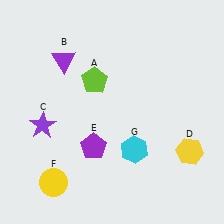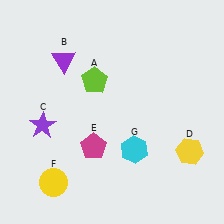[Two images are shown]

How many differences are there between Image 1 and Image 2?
There is 1 difference between the two images.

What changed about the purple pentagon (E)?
In Image 1, E is purple. In Image 2, it changed to magenta.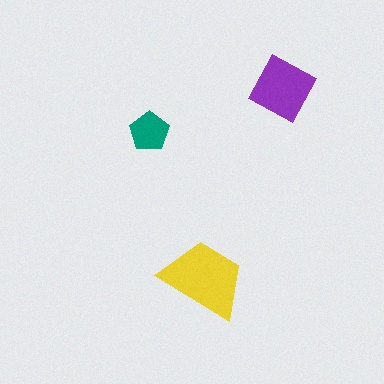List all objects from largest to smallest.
The yellow trapezoid, the purple diamond, the teal pentagon.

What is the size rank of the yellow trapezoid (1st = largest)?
1st.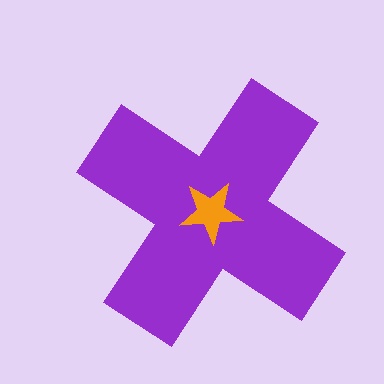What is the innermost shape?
The orange star.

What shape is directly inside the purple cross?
The orange star.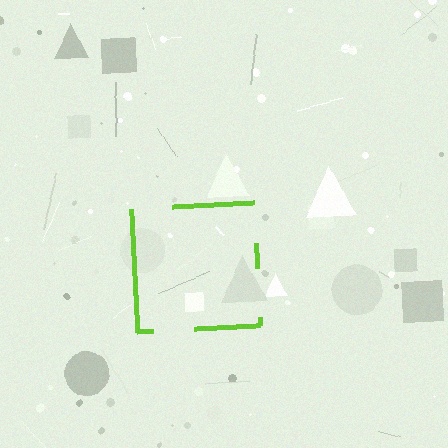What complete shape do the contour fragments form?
The contour fragments form a square.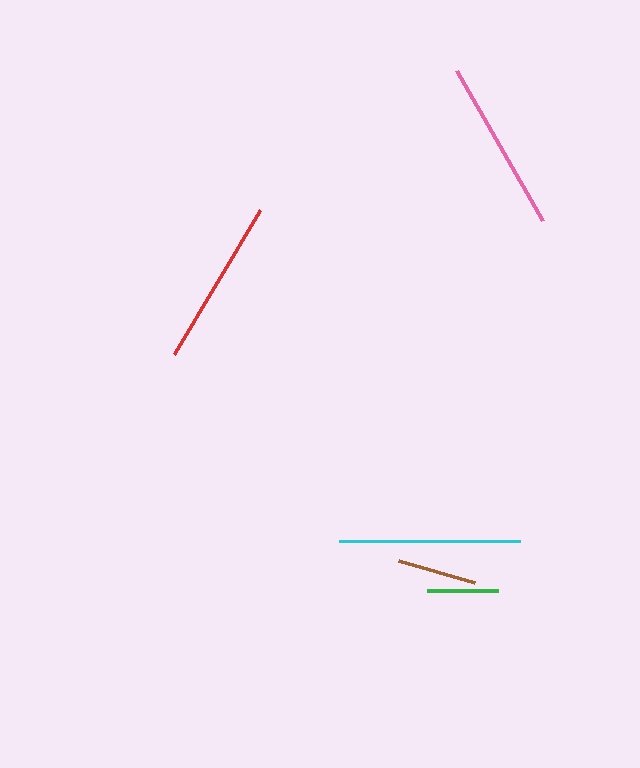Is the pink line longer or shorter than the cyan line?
The cyan line is longer than the pink line.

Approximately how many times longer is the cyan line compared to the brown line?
The cyan line is approximately 2.3 times the length of the brown line.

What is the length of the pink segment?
The pink segment is approximately 173 pixels long.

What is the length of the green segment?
The green segment is approximately 71 pixels long.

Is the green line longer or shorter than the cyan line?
The cyan line is longer than the green line.